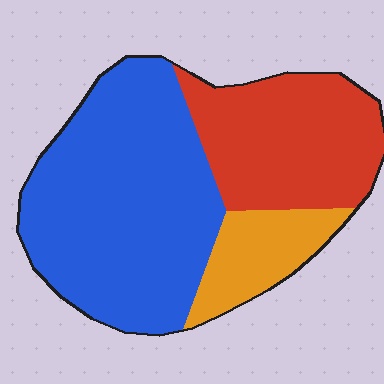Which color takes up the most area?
Blue, at roughly 55%.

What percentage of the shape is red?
Red takes up between a sixth and a third of the shape.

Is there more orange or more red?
Red.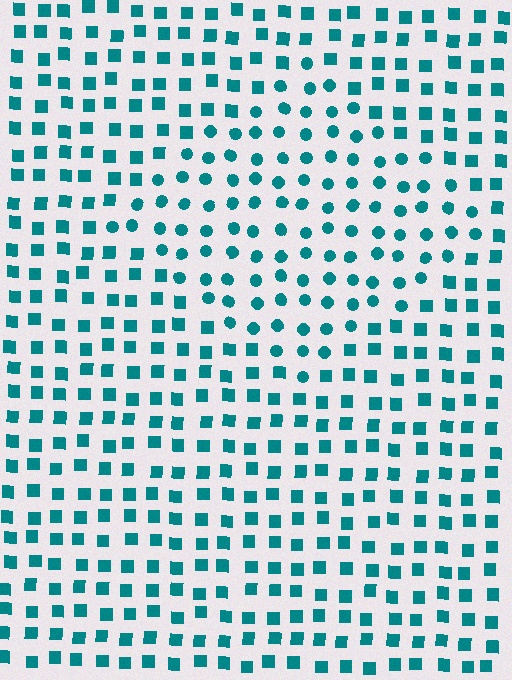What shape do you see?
I see a diamond.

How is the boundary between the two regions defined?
The boundary is defined by a change in element shape: circles inside vs. squares outside. All elements share the same color and spacing.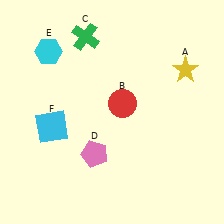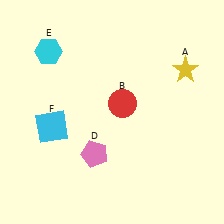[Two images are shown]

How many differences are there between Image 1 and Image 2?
There is 1 difference between the two images.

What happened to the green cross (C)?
The green cross (C) was removed in Image 2. It was in the top-left area of Image 1.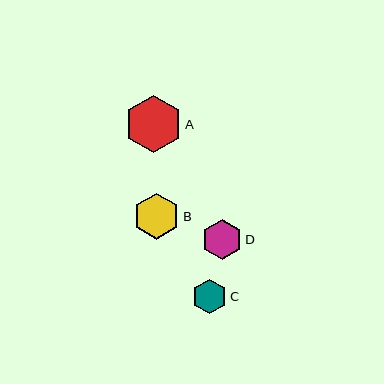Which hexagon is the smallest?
Hexagon C is the smallest with a size of approximately 35 pixels.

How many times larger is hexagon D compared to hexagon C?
Hexagon D is approximately 1.1 times the size of hexagon C.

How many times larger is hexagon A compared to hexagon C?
Hexagon A is approximately 1.7 times the size of hexagon C.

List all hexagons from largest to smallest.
From largest to smallest: A, B, D, C.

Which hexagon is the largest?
Hexagon A is the largest with a size of approximately 58 pixels.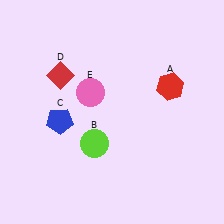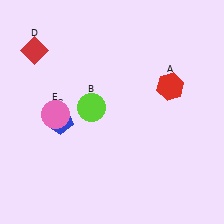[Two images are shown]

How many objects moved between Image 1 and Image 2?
3 objects moved between the two images.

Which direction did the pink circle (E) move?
The pink circle (E) moved left.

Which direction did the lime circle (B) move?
The lime circle (B) moved up.